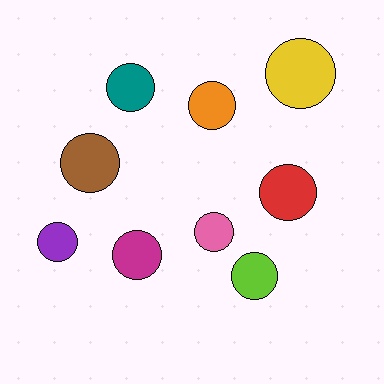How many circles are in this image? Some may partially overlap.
There are 9 circles.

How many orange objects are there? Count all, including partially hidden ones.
There is 1 orange object.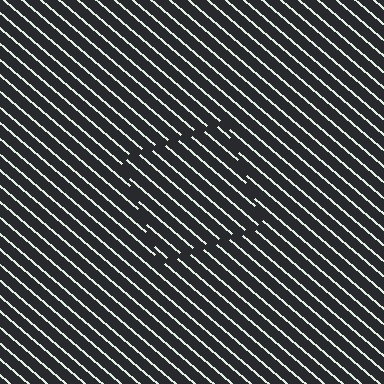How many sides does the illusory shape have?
4 sides — the line-ends trace a square.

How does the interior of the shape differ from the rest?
The interior of the shape contains the same grating, shifted by half a period — the contour is defined by the phase discontinuity where line-ends from the inner and outer gratings abut.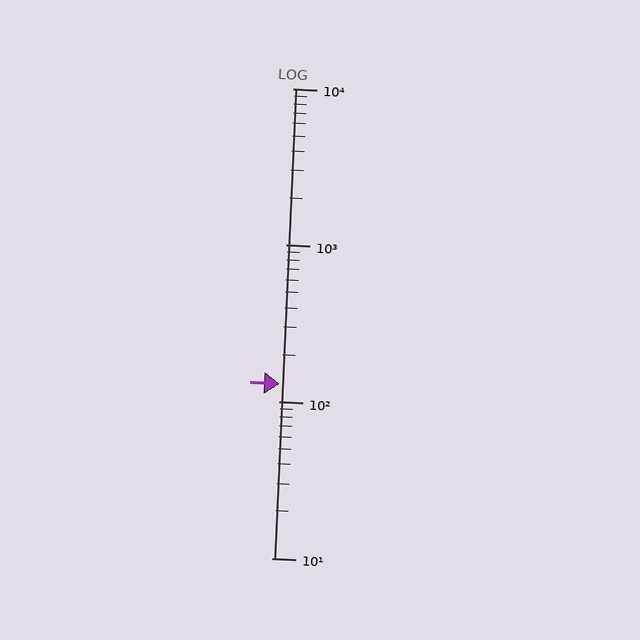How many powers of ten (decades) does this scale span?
The scale spans 3 decades, from 10 to 10000.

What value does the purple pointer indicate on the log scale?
The pointer indicates approximately 130.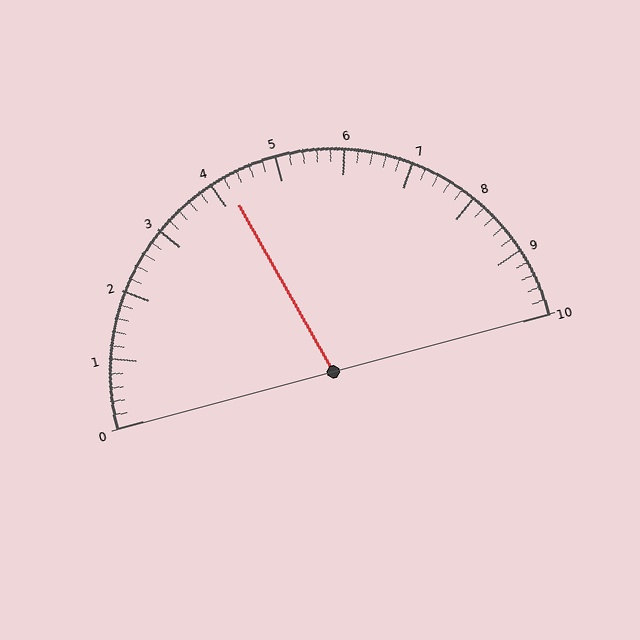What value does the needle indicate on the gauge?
The needle indicates approximately 4.2.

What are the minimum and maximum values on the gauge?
The gauge ranges from 0 to 10.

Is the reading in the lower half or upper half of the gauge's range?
The reading is in the lower half of the range (0 to 10).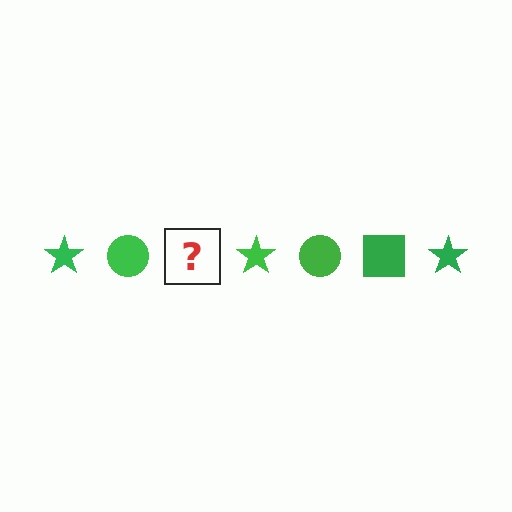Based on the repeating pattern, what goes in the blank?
The blank should be a green square.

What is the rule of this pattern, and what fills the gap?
The rule is that the pattern cycles through star, circle, square shapes in green. The gap should be filled with a green square.